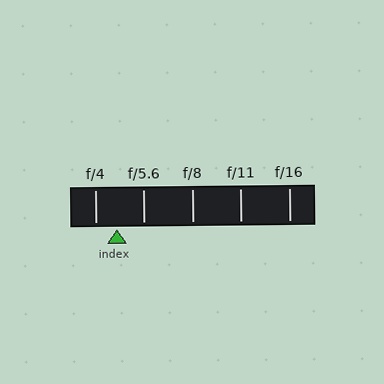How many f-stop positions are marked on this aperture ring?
There are 5 f-stop positions marked.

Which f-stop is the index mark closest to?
The index mark is closest to f/4.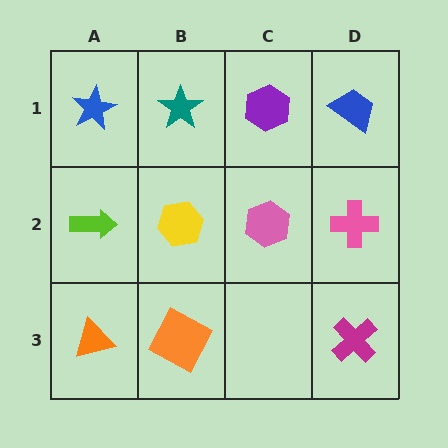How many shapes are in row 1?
4 shapes.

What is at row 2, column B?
A yellow hexagon.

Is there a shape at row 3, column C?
No, that cell is empty.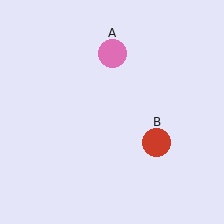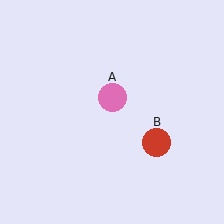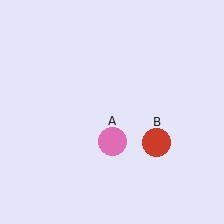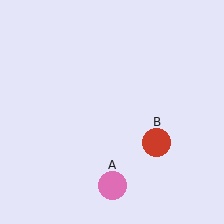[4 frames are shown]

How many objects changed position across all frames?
1 object changed position: pink circle (object A).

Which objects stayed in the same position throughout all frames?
Red circle (object B) remained stationary.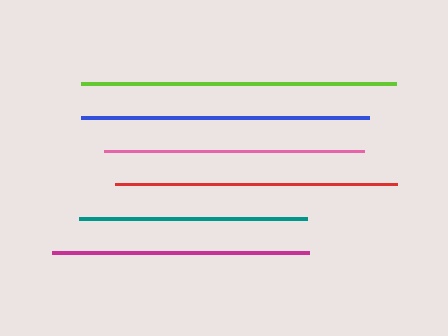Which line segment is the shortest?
The teal line is the shortest at approximately 228 pixels.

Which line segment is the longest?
The lime line is the longest at approximately 315 pixels.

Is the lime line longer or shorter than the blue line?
The lime line is longer than the blue line.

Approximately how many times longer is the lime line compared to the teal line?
The lime line is approximately 1.4 times the length of the teal line.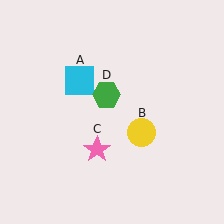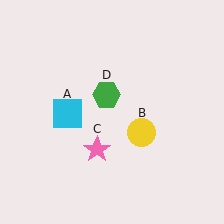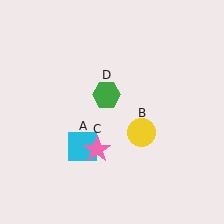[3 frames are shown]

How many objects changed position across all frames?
1 object changed position: cyan square (object A).